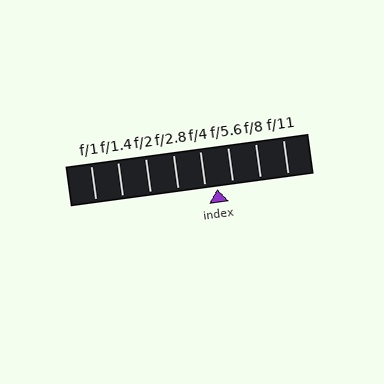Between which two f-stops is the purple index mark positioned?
The index mark is between f/4 and f/5.6.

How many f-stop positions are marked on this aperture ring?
There are 8 f-stop positions marked.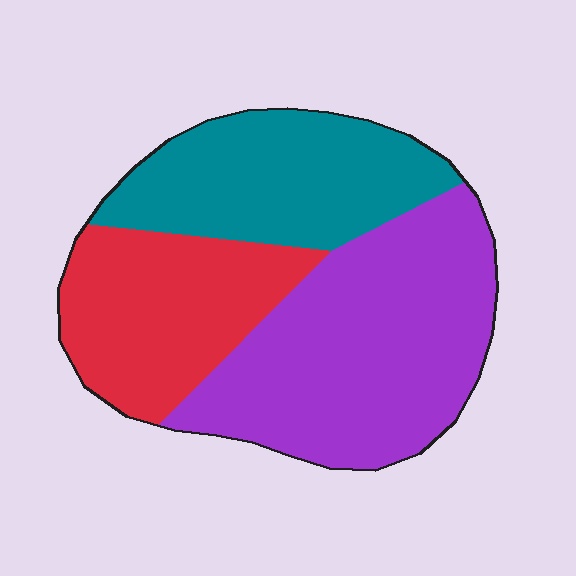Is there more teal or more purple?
Purple.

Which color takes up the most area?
Purple, at roughly 45%.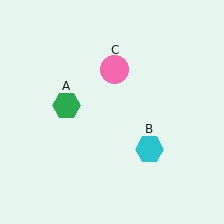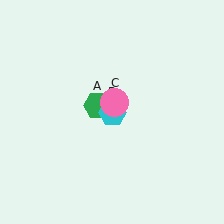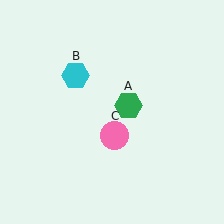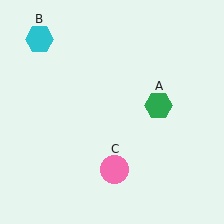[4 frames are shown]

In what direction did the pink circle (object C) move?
The pink circle (object C) moved down.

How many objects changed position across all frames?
3 objects changed position: green hexagon (object A), cyan hexagon (object B), pink circle (object C).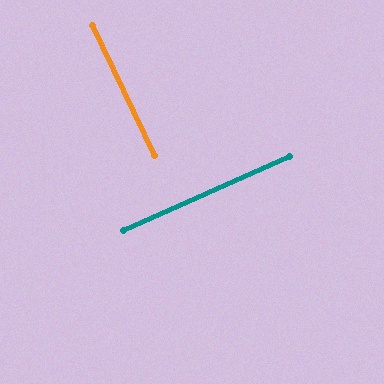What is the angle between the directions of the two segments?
Approximately 88 degrees.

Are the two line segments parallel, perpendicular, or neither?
Perpendicular — they meet at approximately 88°.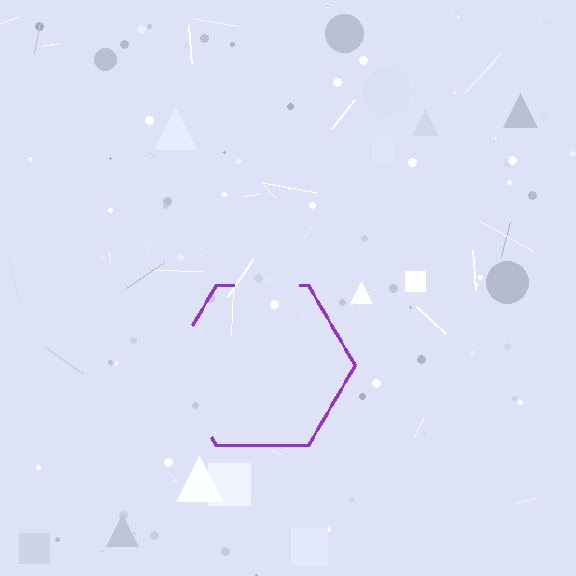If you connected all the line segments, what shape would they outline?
They would outline a hexagon.